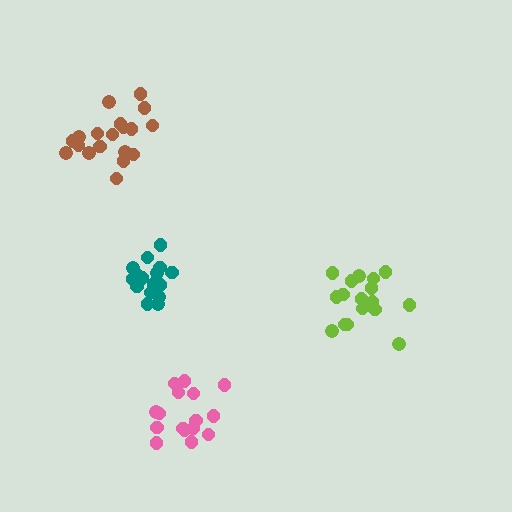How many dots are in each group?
Group 1: 17 dots, Group 2: 17 dots, Group 3: 19 dots, Group 4: 16 dots (69 total).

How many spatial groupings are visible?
There are 4 spatial groupings.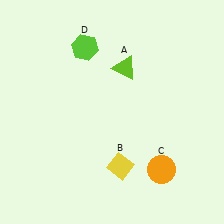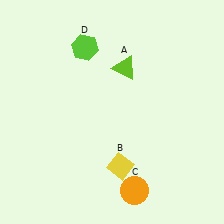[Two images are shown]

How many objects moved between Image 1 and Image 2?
1 object moved between the two images.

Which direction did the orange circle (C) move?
The orange circle (C) moved left.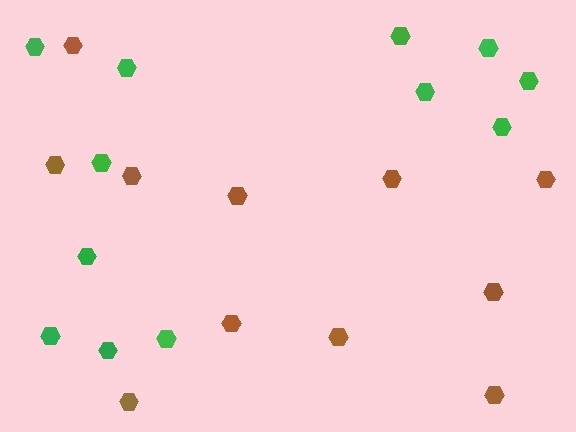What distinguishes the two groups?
There are 2 groups: one group of green hexagons (12) and one group of brown hexagons (11).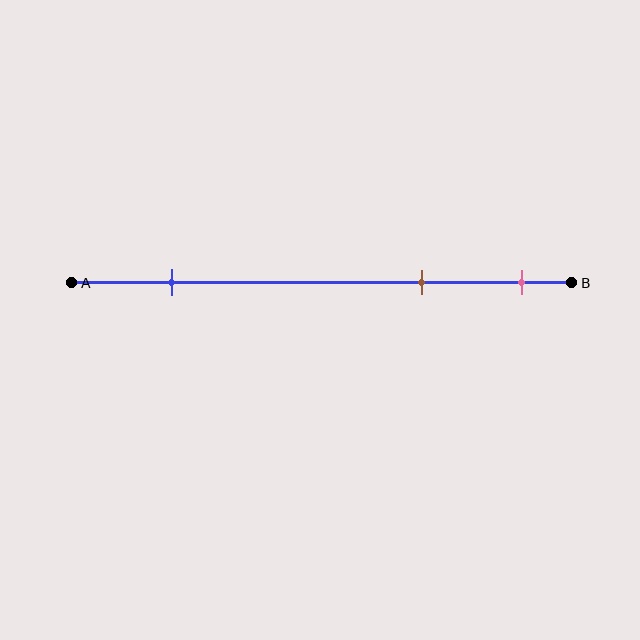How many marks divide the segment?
There are 3 marks dividing the segment.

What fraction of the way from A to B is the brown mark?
The brown mark is approximately 70% (0.7) of the way from A to B.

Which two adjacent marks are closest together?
The brown and pink marks are the closest adjacent pair.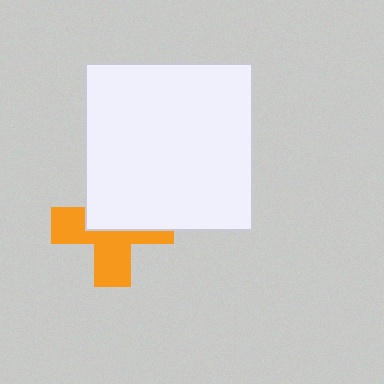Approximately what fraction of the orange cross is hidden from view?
Roughly 49% of the orange cross is hidden behind the white square.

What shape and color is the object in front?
The object in front is a white square.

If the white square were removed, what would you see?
You would see the complete orange cross.